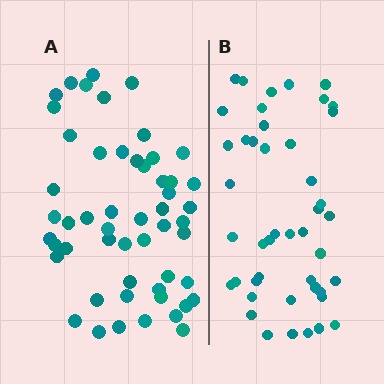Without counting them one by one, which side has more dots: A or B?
Region A (the left region) has more dots.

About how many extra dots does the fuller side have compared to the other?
Region A has roughly 8 or so more dots than region B.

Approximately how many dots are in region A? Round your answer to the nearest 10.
About 50 dots. (The exact count is 53, which rounds to 50.)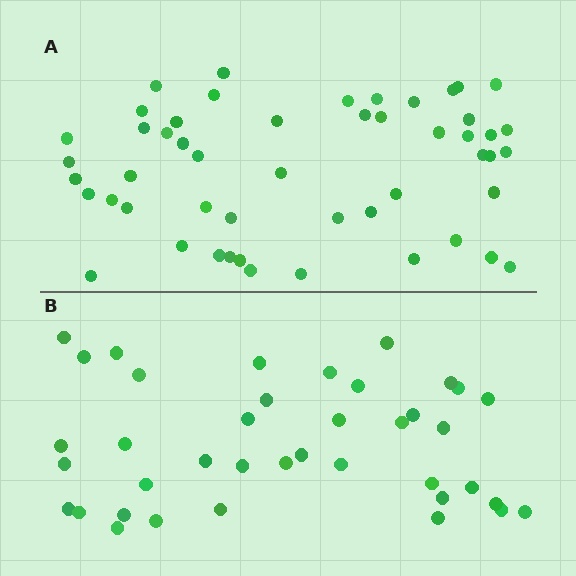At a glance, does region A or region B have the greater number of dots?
Region A (the top region) has more dots.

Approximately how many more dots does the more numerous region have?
Region A has roughly 12 or so more dots than region B.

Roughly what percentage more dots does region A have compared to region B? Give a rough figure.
About 30% more.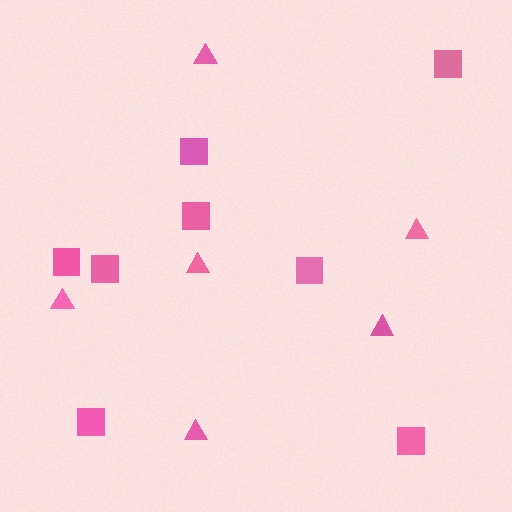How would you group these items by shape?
There are 2 groups: one group of triangles (6) and one group of squares (8).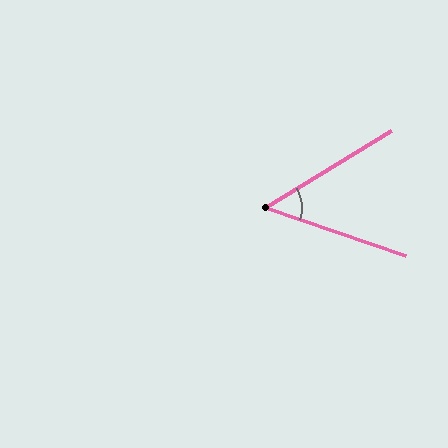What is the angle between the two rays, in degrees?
Approximately 50 degrees.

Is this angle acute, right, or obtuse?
It is acute.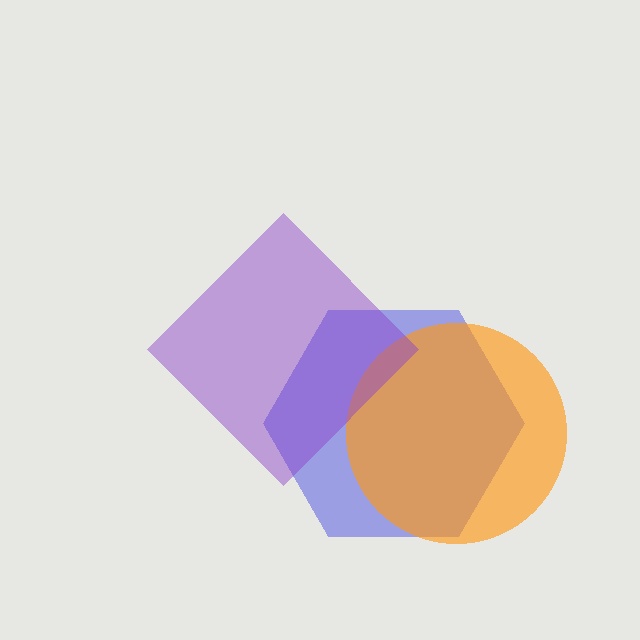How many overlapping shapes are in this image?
There are 3 overlapping shapes in the image.